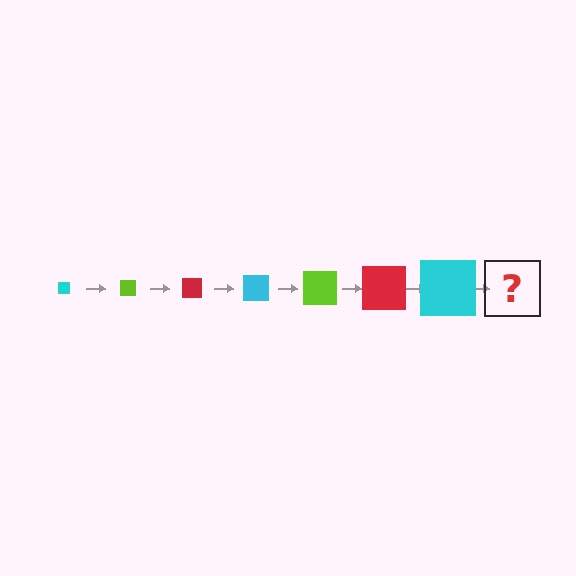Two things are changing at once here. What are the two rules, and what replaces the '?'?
The two rules are that the square grows larger each step and the color cycles through cyan, lime, and red. The '?' should be a lime square, larger than the previous one.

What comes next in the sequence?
The next element should be a lime square, larger than the previous one.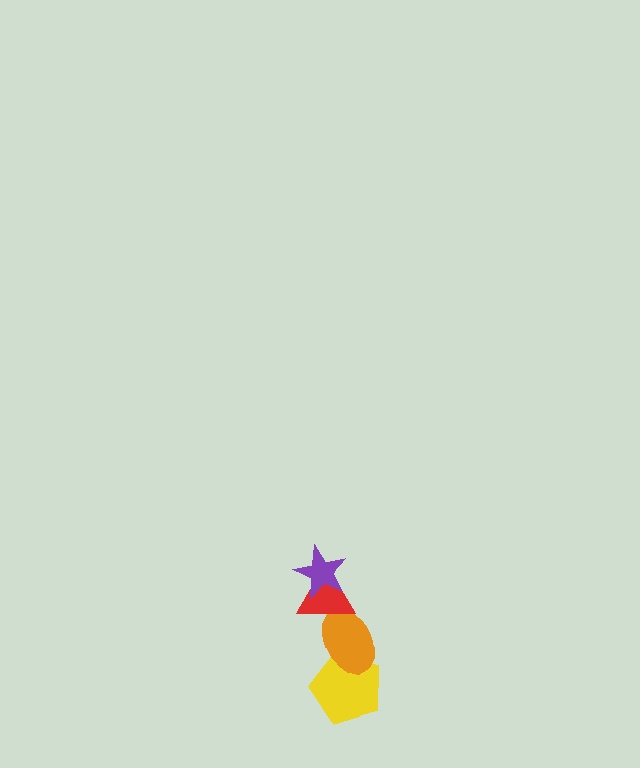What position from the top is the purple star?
The purple star is 1st from the top.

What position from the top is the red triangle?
The red triangle is 2nd from the top.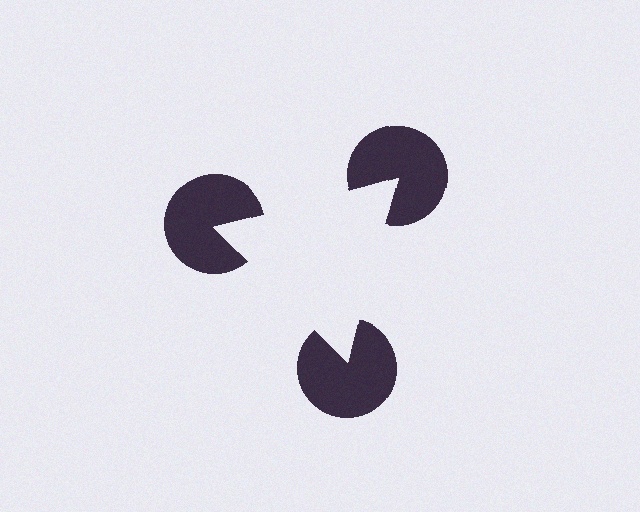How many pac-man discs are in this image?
There are 3 — one at each vertex of the illusory triangle.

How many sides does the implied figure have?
3 sides.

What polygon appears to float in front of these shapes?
An illusory triangle — its edges are inferred from the aligned wedge cuts in the pac-man discs, not physically drawn.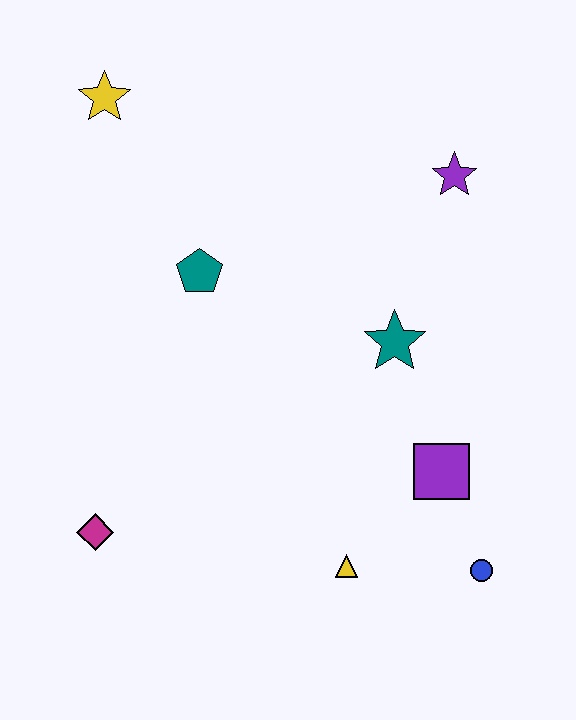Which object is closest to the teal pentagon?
The yellow star is closest to the teal pentagon.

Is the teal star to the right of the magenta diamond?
Yes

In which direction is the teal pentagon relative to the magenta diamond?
The teal pentagon is above the magenta diamond.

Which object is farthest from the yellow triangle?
The yellow star is farthest from the yellow triangle.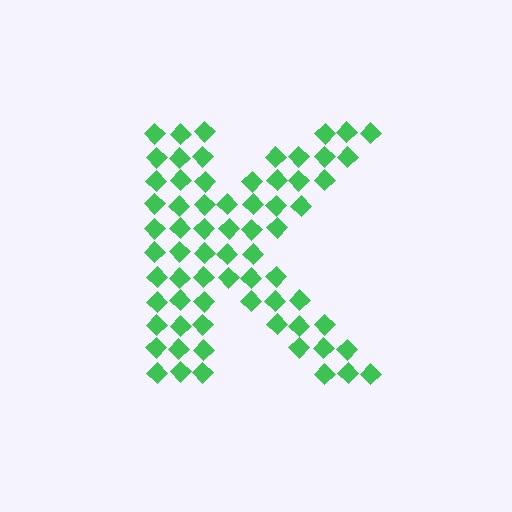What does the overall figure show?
The overall figure shows the letter K.